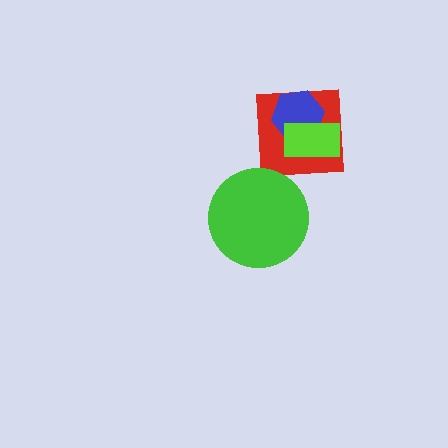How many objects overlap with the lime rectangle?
2 objects overlap with the lime rectangle.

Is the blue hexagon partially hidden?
Yes, it is partially covered by another shape.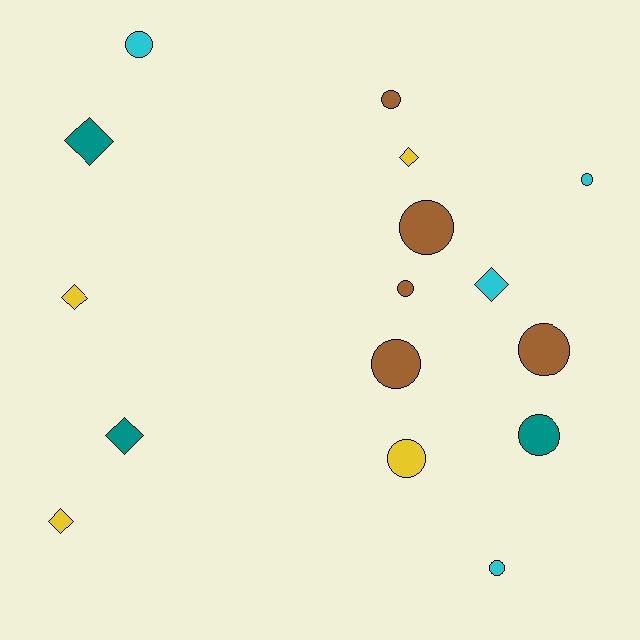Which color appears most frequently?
Brown, with 5 objects.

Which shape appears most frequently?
Circle, with 10 objects.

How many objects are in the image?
There are 16 objects.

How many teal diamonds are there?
There are 2 teal diamonds.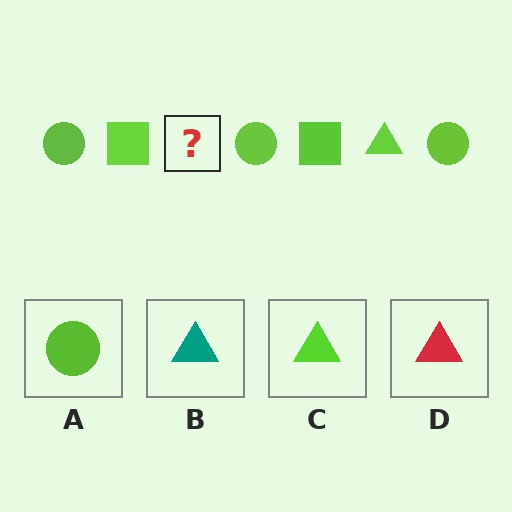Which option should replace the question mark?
Option C.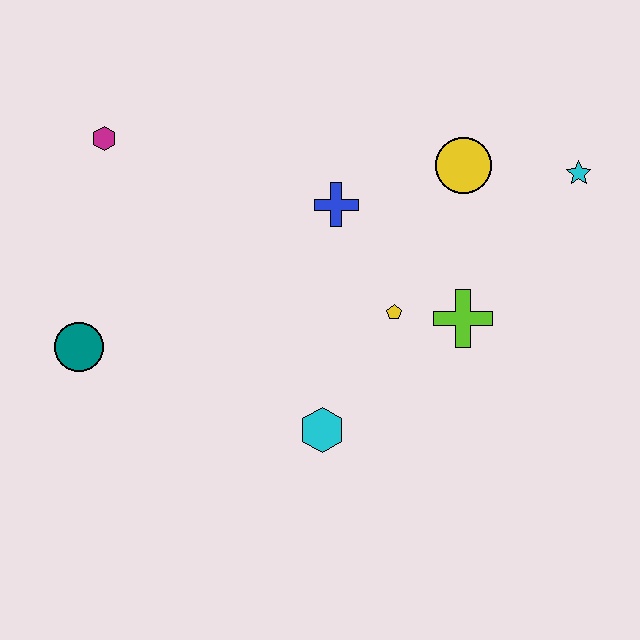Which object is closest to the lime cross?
The yellow pentagon is closest to the lime cross.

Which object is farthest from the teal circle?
The cyan star is farthest from the teal circle.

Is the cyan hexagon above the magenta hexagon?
No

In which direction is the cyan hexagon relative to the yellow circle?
The cyan hexagon is below the yellow circle.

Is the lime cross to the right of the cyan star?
No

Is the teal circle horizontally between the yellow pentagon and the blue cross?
No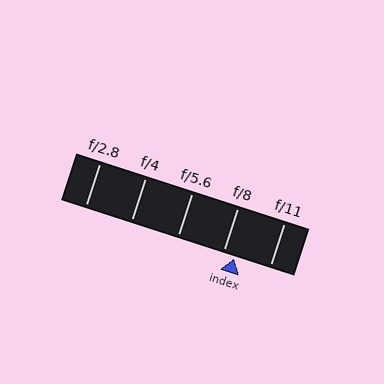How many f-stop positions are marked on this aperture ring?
There are 5 f-stop positions marked.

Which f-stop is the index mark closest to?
The index mark is closest to f/8.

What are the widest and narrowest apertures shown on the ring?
The widest aperture shown is f/2.8 and the narrowest is f/11.